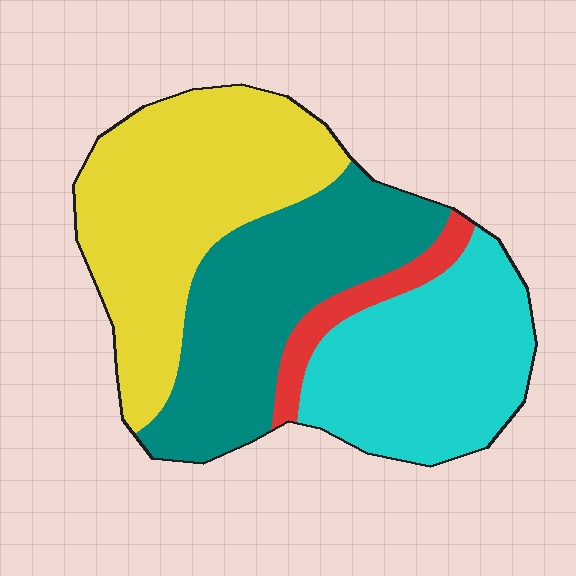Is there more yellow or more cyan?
Yellow.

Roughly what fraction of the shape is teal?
Teal takes up about one third (1/3) of the shape.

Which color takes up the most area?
Yellow, at roughly 35%.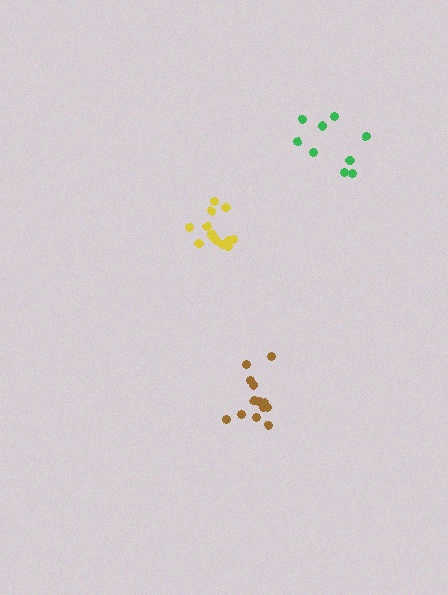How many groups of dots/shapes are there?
There are 3 groups.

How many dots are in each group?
Group 1: 9 dots, Group 2: 13 dots, Group 3: 13 dots (35 total).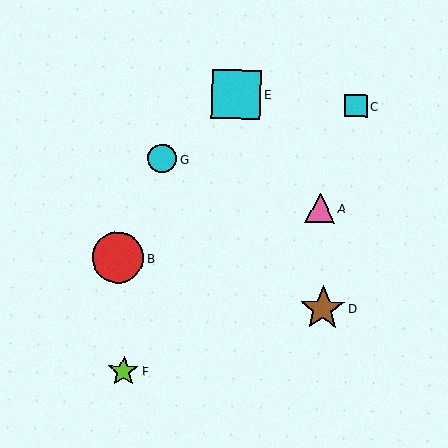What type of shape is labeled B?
Shape B is a red circle.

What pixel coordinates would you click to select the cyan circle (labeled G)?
Click at (162, 159) to select the cyan circle G.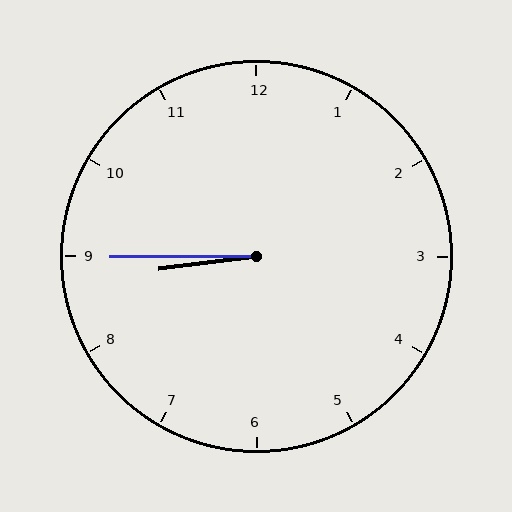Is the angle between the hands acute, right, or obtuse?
It is acute.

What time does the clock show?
8:45.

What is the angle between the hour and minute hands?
Approximately 8 degrees.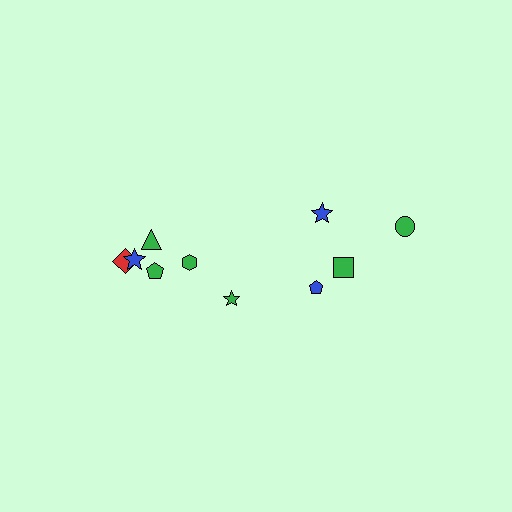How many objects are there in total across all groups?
There are 10 objects.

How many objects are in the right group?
There are 4 objects.